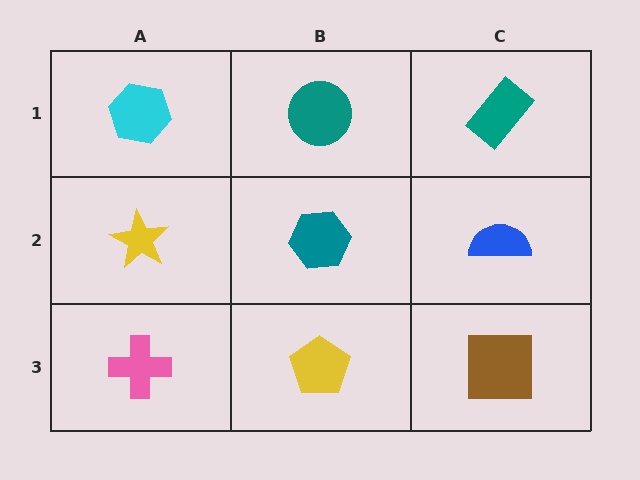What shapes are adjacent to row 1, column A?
A yellow star (row 2, column A), a teal circle (row 1, column B).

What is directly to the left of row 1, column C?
A teal circle.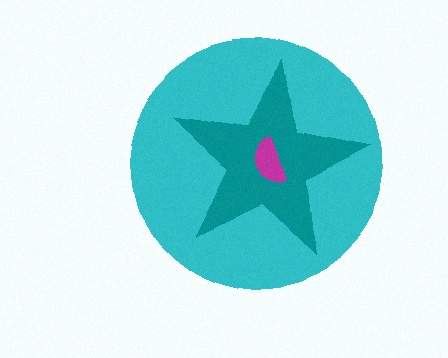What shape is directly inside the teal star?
The magenta semicircle.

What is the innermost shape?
The magenta semicircle.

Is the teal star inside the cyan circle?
Yes.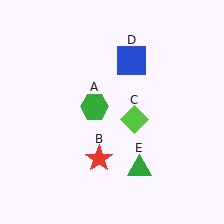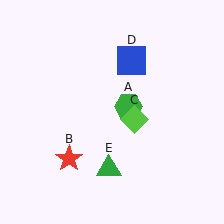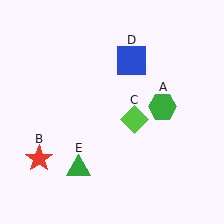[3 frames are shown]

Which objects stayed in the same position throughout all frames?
Lime diamond (object C) and blue square (object D) remained stationary.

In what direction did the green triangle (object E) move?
The green triangle (object E) moved left.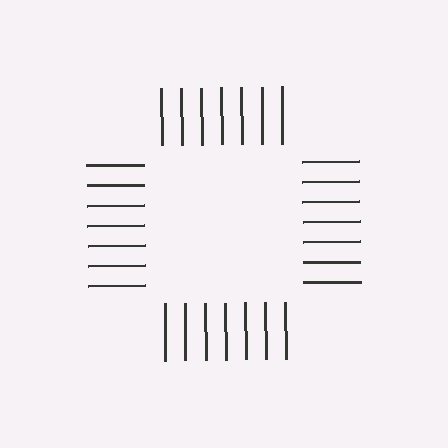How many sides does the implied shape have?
4 sides — the line-ends trace a square.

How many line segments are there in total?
28 — 7 along each of the 4 edges.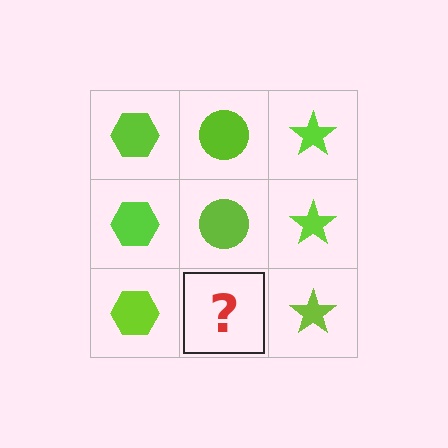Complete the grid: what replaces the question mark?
The question mark should be replaced with a lime circle.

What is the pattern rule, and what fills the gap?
The rule is that each column has a consistent shape. The gap should be filled with a lime circle.